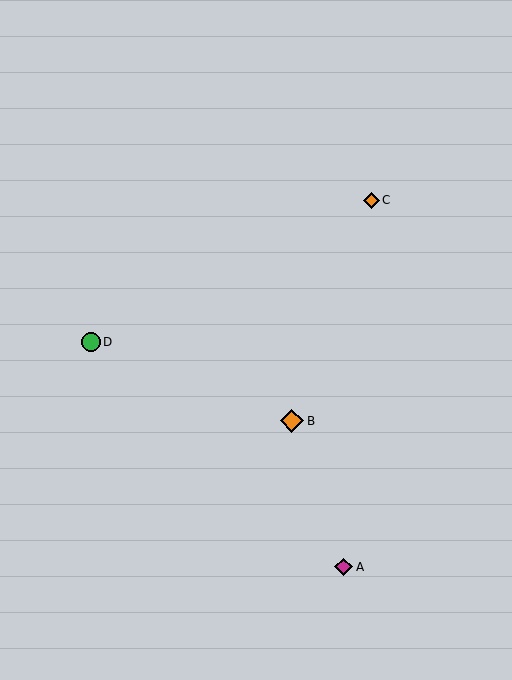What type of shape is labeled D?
Shape D is a green circle.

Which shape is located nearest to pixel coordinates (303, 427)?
The orange diamond (labeled B) at (292, 421) is nearest to that location.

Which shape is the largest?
The orange diamond (labeled B) is the largest.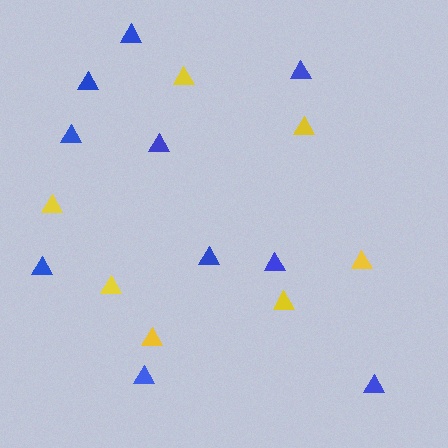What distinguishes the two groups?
There are 2 groups: one group of yellow triangles (7) and one group of blue triangles (10).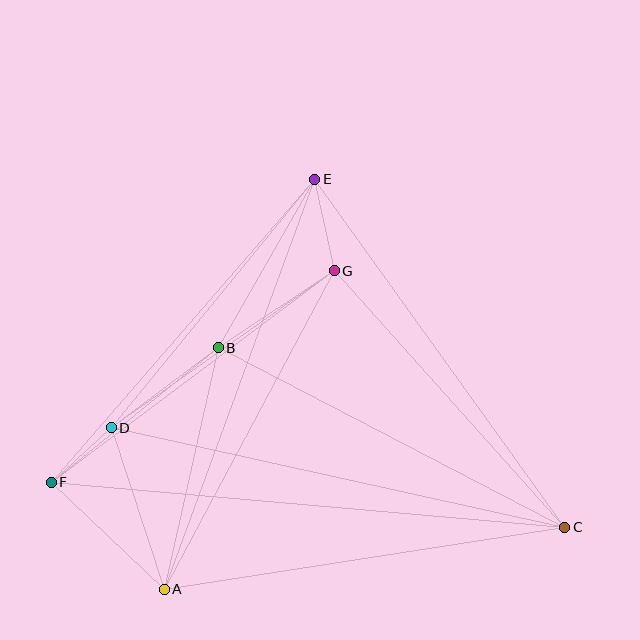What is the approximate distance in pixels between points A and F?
The distance between A and F is approximately 156 pixels.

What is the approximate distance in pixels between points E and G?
The distance between E and G is approximately 94 pixels.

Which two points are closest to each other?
Points D and F are closest to each other.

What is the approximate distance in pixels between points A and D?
The distance between A and D is approximately 170 pixels.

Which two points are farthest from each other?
Points C and F are farthest from each other.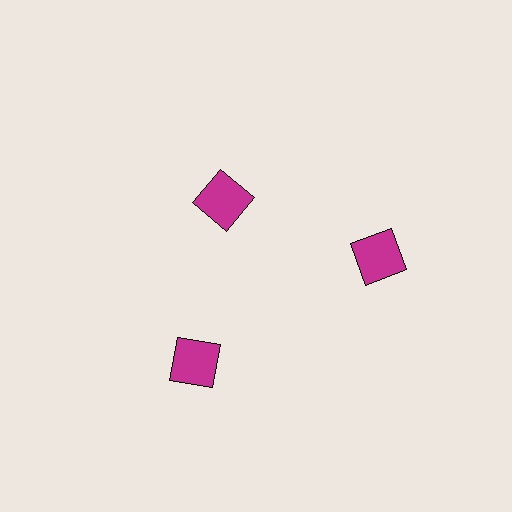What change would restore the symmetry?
The symmetry would be restored by moving it outward, back onto the ring so that all 3 squares sit at equal angles and equal distance from the center.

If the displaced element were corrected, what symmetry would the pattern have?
It would have 3-fold rotational symmetry — the pattern would map onto itself every 120 degrees.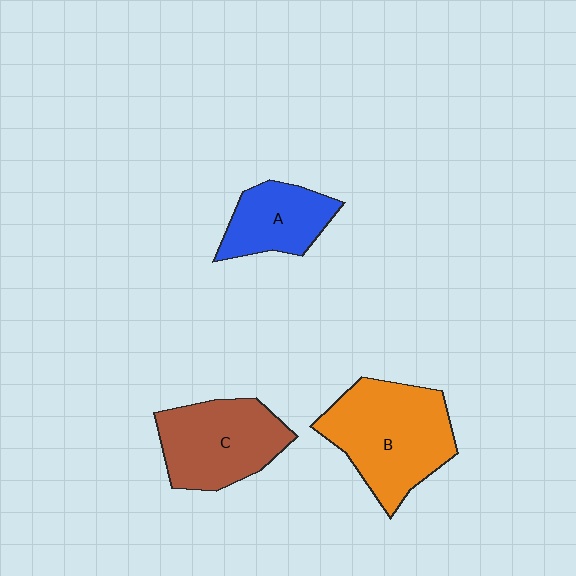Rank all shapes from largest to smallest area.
From largest to smallest: B (orange), C (brown), A (blue).